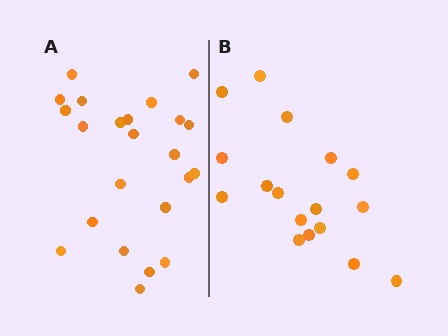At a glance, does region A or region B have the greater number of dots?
Region A (the left region) has more dots.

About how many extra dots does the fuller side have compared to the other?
Region A has about 6 more dots than region B.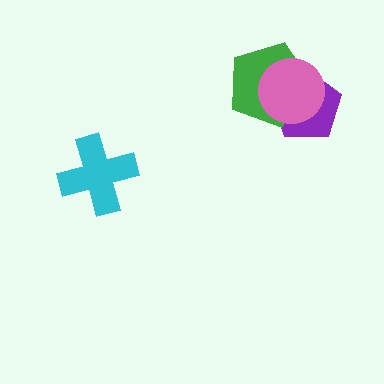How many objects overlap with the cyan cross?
0 objects overlap with the cyan cross.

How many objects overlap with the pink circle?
2 objects overlap with the pink circle.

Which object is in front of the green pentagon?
The pink circle is in front of the green pentagon.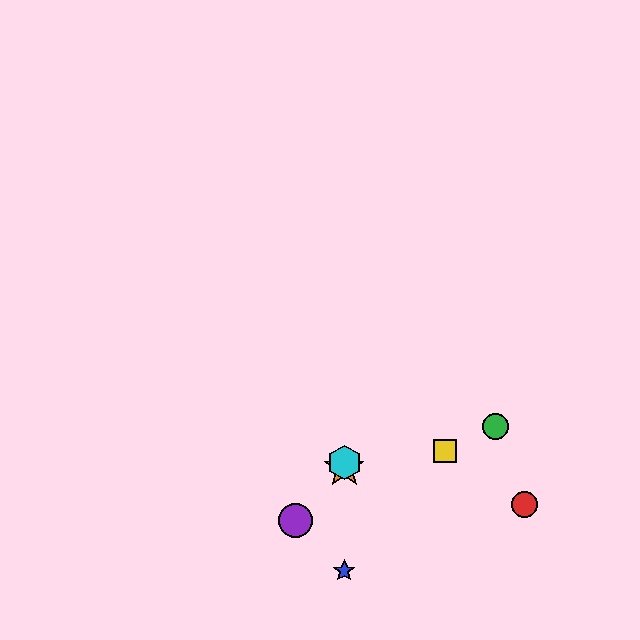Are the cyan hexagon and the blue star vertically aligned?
Yes, both are at x≈344.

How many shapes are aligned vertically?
3 shapes (the blue star, the orange star, the cyan hexagon) are aligned vertically.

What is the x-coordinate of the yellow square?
The yellow square is at x≈445.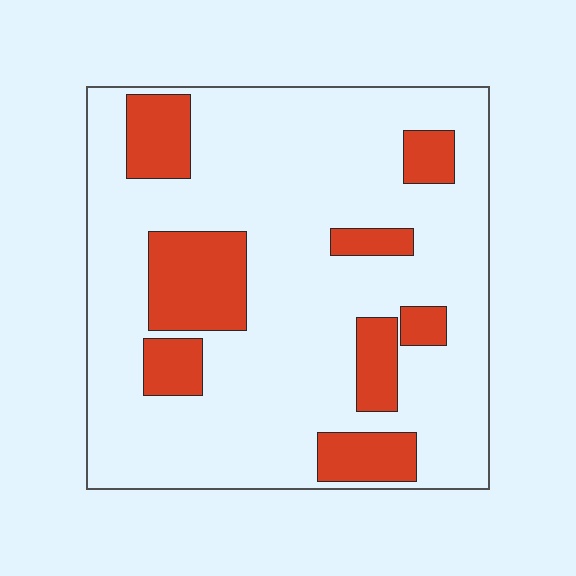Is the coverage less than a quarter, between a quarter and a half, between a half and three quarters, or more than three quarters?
Less than a quarter.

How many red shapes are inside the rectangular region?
8.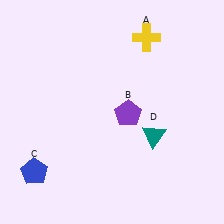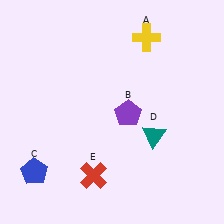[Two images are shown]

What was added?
A red cross (E) was added in Image 2.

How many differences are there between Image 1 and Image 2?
There is 1 difference between the two images.